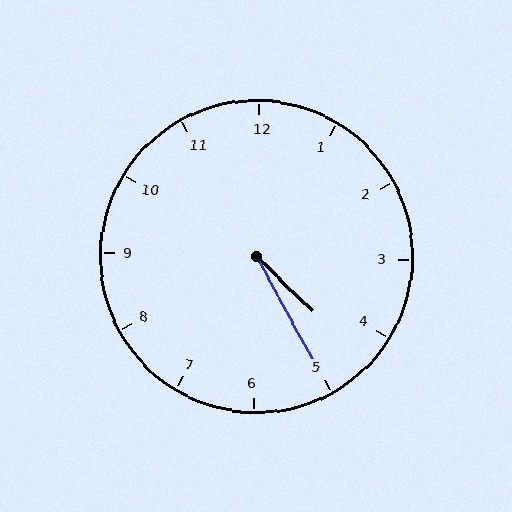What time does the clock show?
4:25.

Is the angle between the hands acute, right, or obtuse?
It is acute.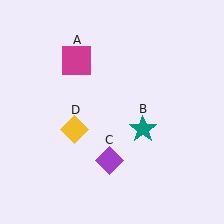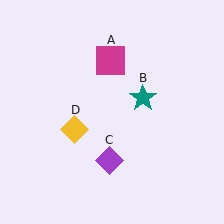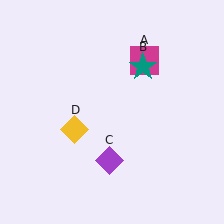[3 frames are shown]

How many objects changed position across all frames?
2 objects changed position: magenta square (object A), teal star (object B).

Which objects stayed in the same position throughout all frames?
Purple diamond (object C) and yellow diamond (object D) remained stationary.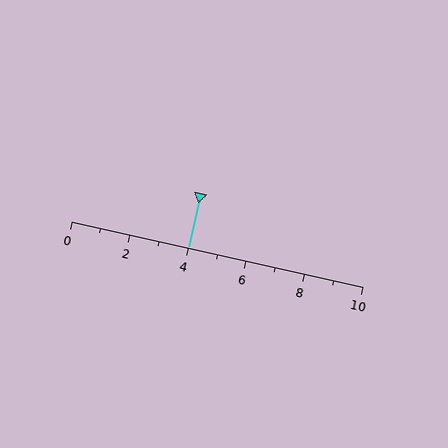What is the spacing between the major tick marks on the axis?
The major ticks are spaced 2 apart.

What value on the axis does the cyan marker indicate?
The marker indicates approximately 4.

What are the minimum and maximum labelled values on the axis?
The axis runs from 0 to 10.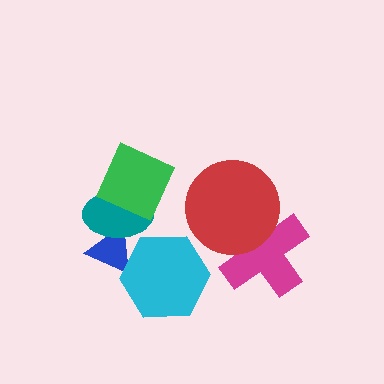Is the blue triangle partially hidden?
Yes, it is partially covered by another shape.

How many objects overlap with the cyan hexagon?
1 object overlaps with the cyan hexagon.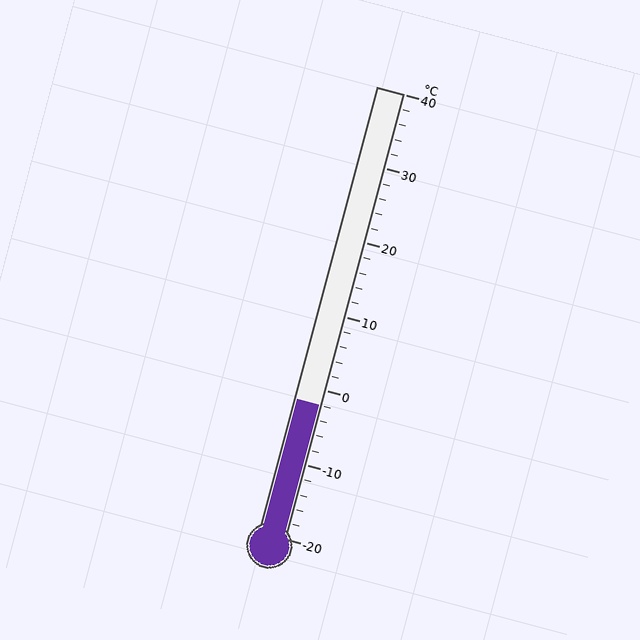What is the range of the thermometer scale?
The thermometer scale ranges from -20°C to 40°C.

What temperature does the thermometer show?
The thermometer shows approximately -2°C.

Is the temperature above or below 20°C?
The temperature is below 20°C.